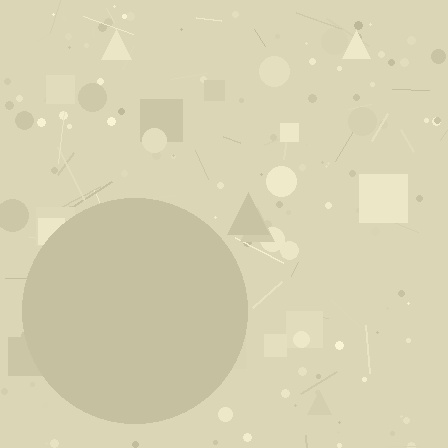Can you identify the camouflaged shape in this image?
The camouflaged shape is a circle.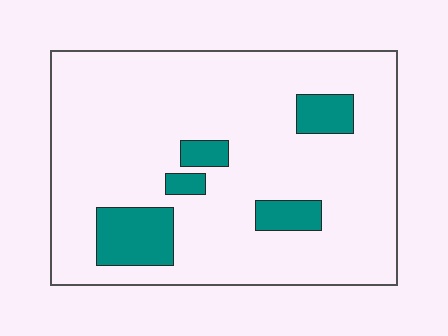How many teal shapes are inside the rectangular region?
5.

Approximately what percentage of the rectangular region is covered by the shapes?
Approximately 15%.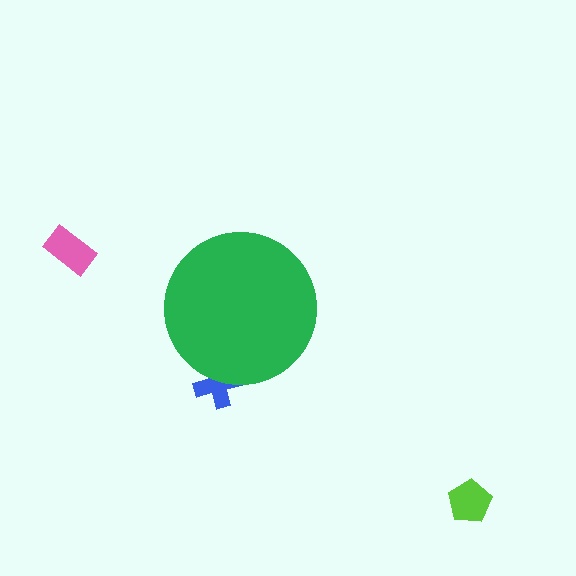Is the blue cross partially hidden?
Yes, the blue cross is partially hidden behind the green circle.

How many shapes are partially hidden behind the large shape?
1 shape is partially hidden.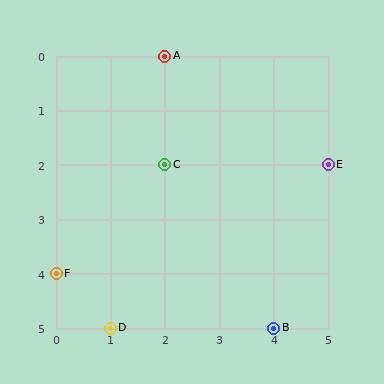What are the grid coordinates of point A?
Point A is at grid coordinates (2, 0).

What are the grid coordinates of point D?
Point D is at grid coordinates (1, 5).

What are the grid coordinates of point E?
Point E is at grid coordinates (5, 2).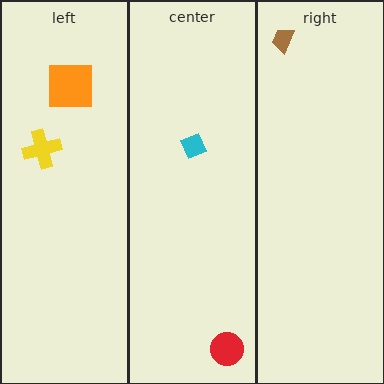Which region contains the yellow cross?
The left region.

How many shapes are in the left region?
2.